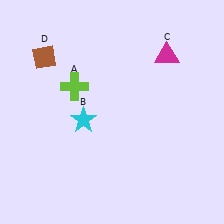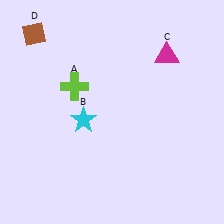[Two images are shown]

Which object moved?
The brown diamond (D) moved up.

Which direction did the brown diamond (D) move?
The brown diamond (D) moved up.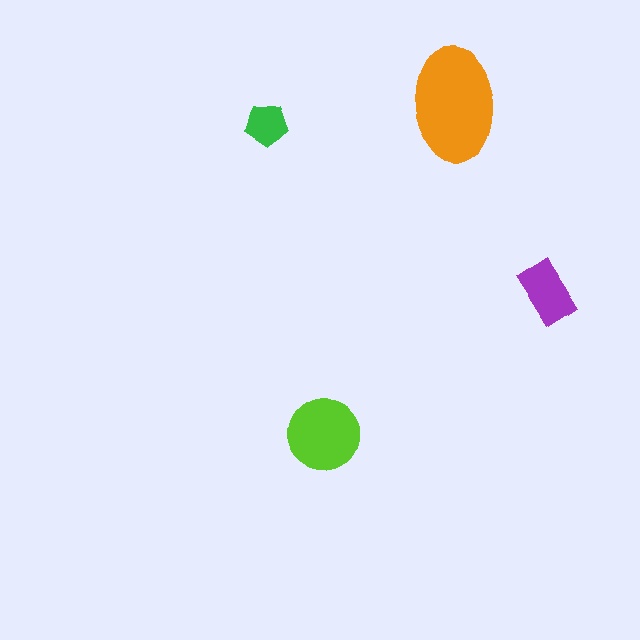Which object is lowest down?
The lime circle is bottommost.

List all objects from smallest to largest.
The green pentagon, the purple rectangle, the lime circle, the orange ellipse.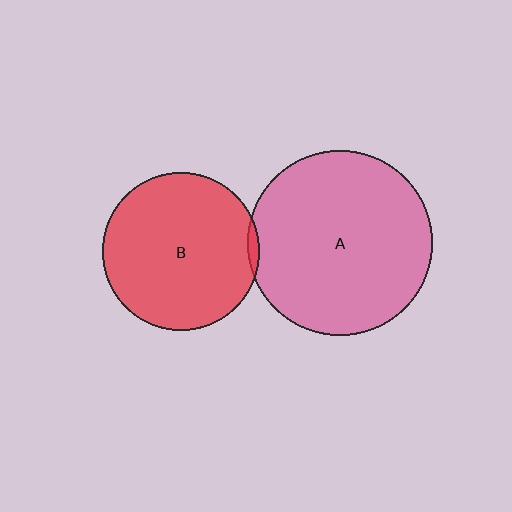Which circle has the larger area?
Circle A (pink).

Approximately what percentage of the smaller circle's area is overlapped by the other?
Approximately 5%.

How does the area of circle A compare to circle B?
Approximately 1.4 times.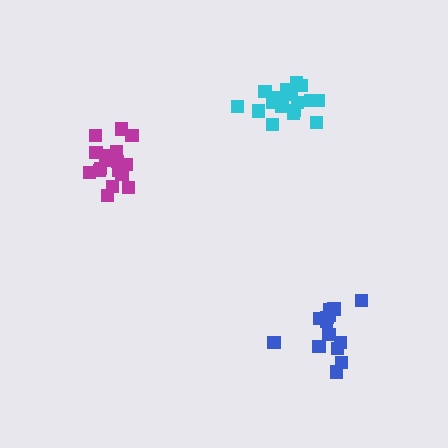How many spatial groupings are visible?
There are 3 spatial groupings.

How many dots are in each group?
Group 1: 18 dots, Group 2: 14 dots, Group 3: 18 dots (50 total).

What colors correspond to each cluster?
The clusters are colored: cyan, blue, magenta.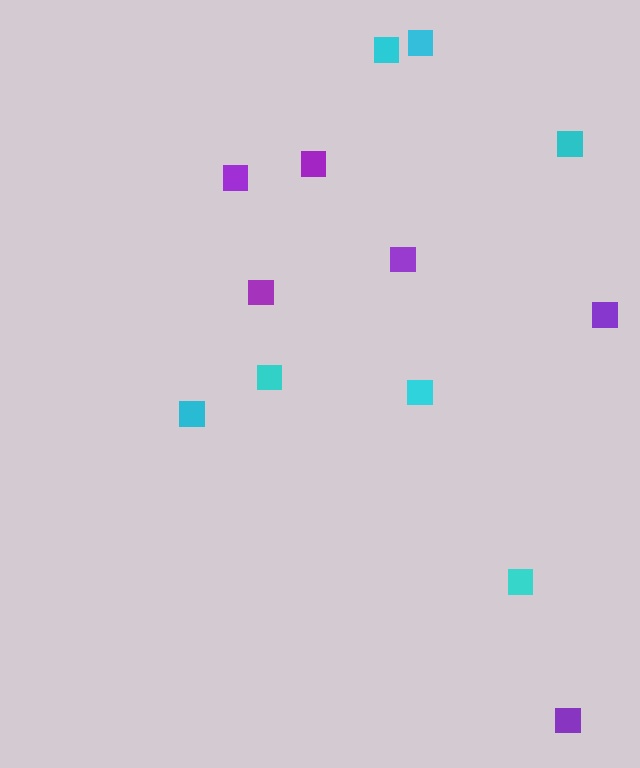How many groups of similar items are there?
There are 2 groups: one group of cyan squares (7) and one group of purple squares (6).